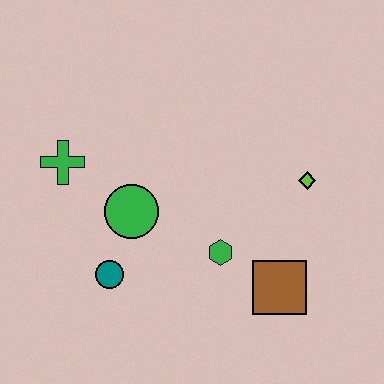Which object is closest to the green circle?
The teal circle is closest to the green circle.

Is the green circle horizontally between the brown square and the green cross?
Yes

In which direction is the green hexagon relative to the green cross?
The green hexagon is to the right of the green cross.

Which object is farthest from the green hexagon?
The green cross is farthest from the green hexagon.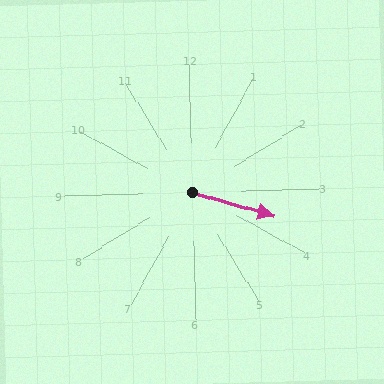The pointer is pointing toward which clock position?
Roughly 4 o'clock.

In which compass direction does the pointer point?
East.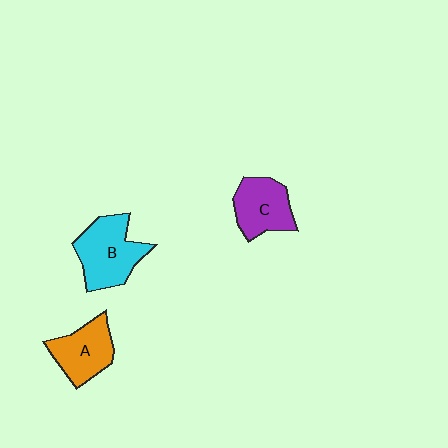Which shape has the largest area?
Shape B (cyan).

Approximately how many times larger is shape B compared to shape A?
Approximately 1.3 times.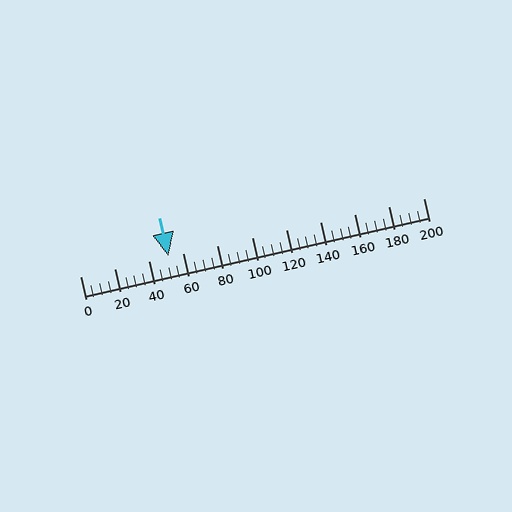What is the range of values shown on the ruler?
The ruler shows values from 0 to 200.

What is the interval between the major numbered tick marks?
The major tick marks are spaced 20 units apart.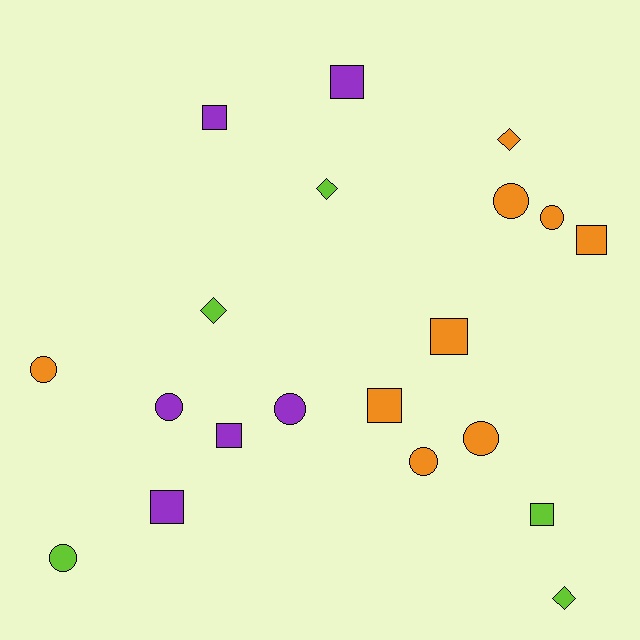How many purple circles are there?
There are 2 purple circles.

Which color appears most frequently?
Orange, with 9 objects.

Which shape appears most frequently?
Square, with 8 objects.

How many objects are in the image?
There are 20 objects.